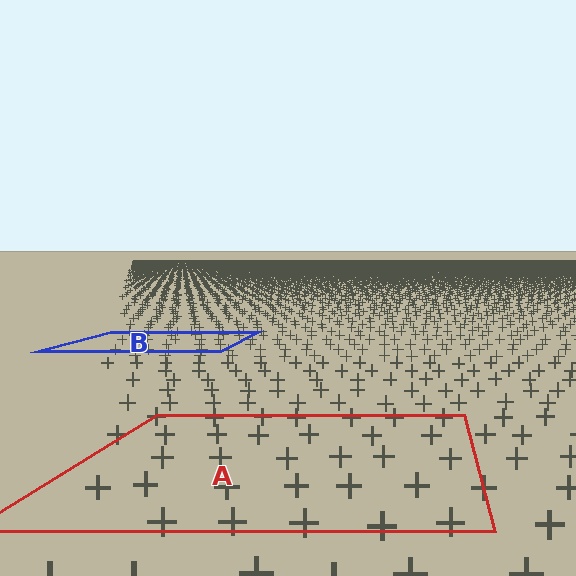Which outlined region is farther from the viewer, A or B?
Region B is farther from the viewer — the texture elements inside it appear smaller and more densely packed.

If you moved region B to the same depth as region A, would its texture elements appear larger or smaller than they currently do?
They would appear larger. At a closer depth, the same texture elements are projected at a bigger on-screen size.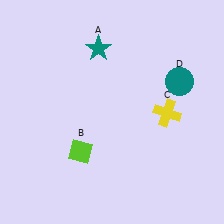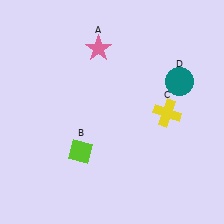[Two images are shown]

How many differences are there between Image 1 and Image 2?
There is 1 difference between the two images.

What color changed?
The star (A) changed from teal in Image 1 to pink in Image 2.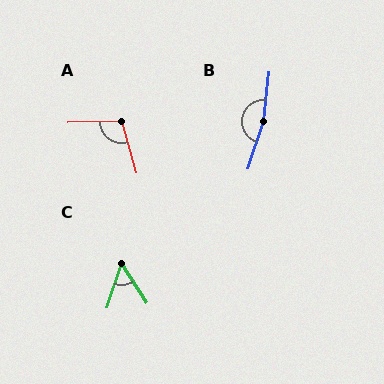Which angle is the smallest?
C, at approximately 51 degrees.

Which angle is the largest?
B, at approximately 168 degrees.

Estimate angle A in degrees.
Approximately 104 degrees.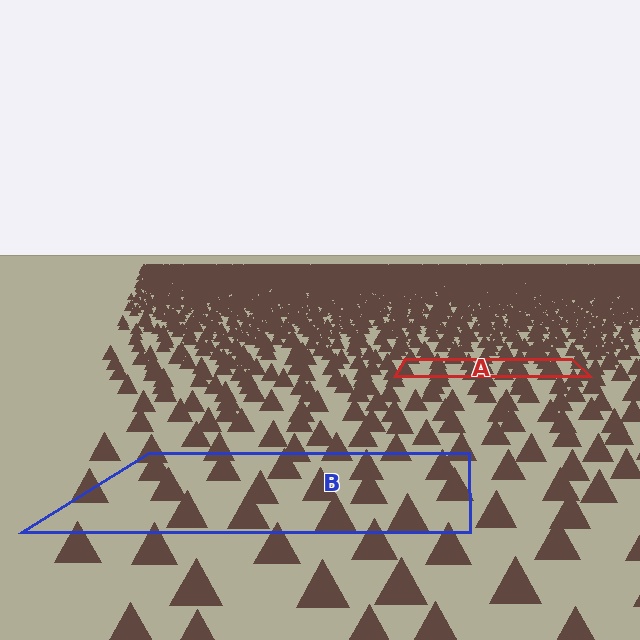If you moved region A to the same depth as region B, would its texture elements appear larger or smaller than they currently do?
They would appear larger. At a closer depth, the same texture elements are projected at a bigger on-screen size.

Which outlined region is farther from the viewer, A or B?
Region A is farther from the viewer — the texture elements inside it appear smaller and more densely packed.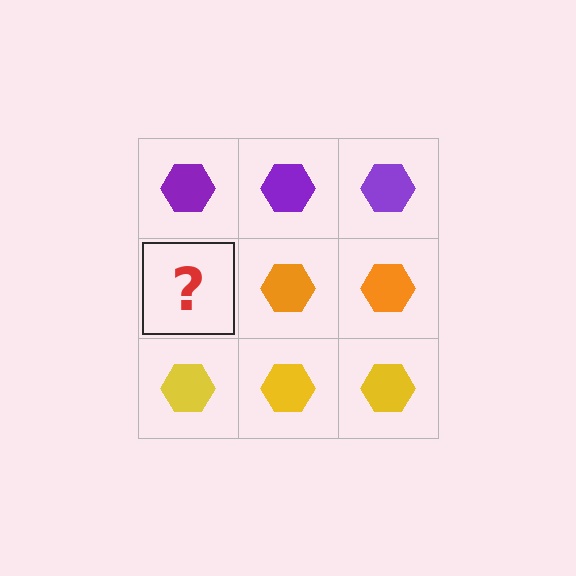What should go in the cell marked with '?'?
The missing cell should contain an orange hexagon.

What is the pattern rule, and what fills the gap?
The rule is that each row has a consistent color. The gap should be filled with an orange hexagon.